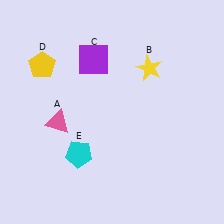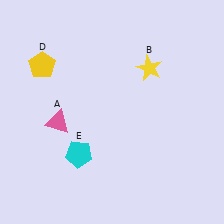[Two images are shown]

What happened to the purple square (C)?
The purple square (C) was removed in Image 2. It was in the top-left area of Image 1.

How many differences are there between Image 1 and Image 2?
There is 1 difference between the two images.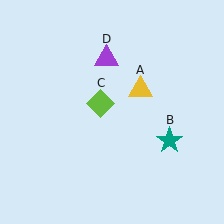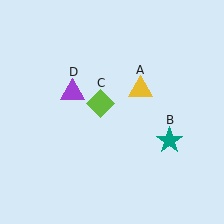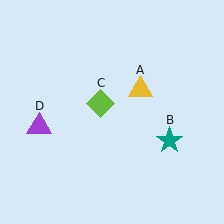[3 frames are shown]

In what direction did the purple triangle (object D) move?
The purple triangle (object D) moved down and to the left.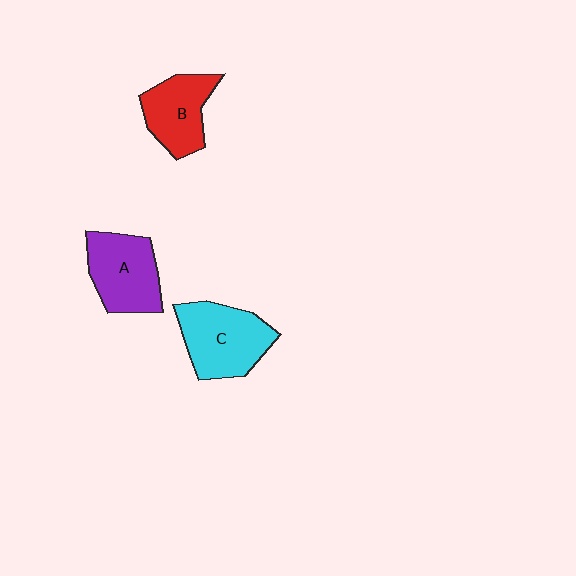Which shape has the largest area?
Shape C (cyan).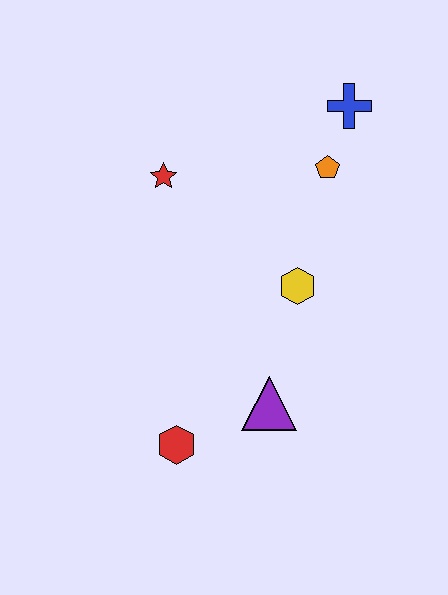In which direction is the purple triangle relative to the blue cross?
The purple triangle is below the blue cross.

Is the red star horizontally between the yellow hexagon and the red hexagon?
No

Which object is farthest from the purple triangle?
The blue cross is farthest from the purple triangle.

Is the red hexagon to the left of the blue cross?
Yes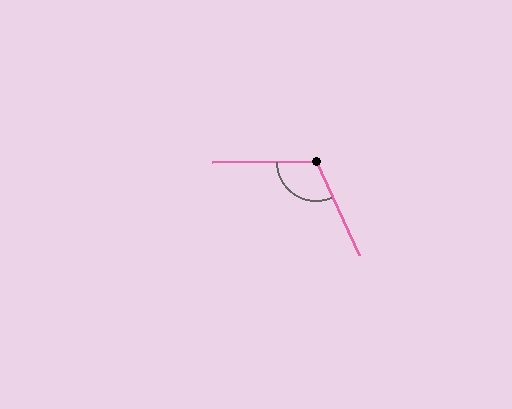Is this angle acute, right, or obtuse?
It is obtuse.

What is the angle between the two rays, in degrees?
Approximately 114 degrees.